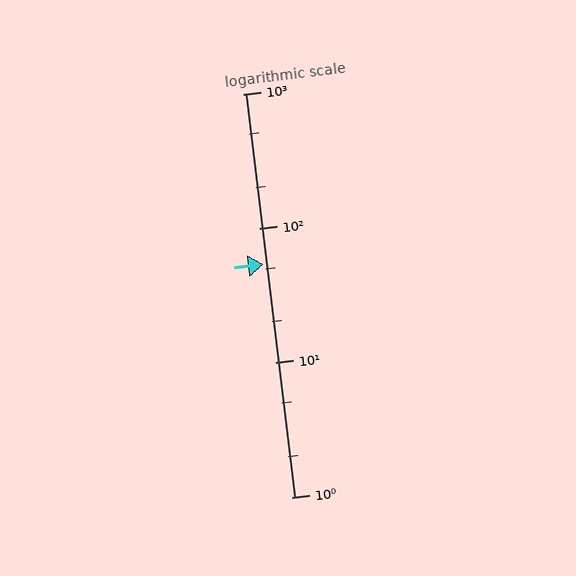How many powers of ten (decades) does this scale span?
The scale spans 3 decades, from 1 to 1000.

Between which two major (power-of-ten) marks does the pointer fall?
The pointer is between 10 and 100.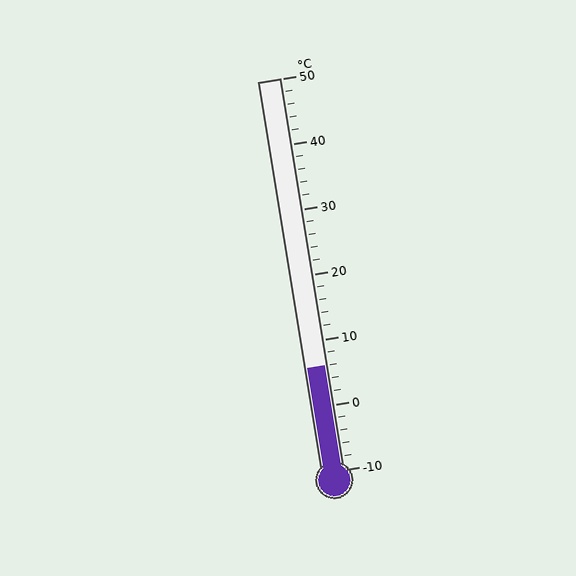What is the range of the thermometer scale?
The thermometer scale ranges from -10°C to 50°C.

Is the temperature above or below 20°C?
The temperature is below 20°C.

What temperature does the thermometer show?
The thermometer shows approximately 6°C.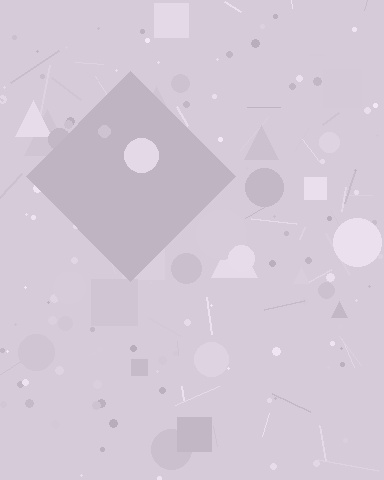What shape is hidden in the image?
A diamond is hidden in the image.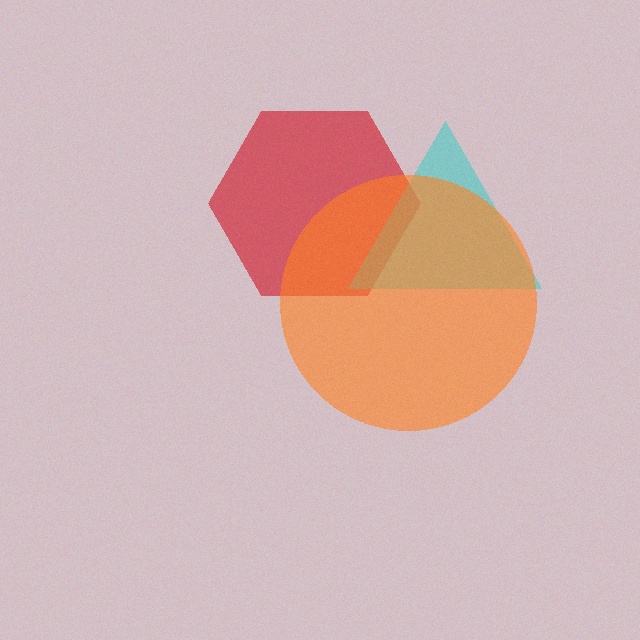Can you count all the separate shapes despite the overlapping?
Yes, there are 3 separate shapes.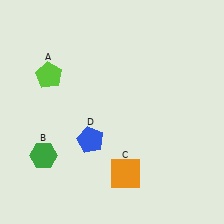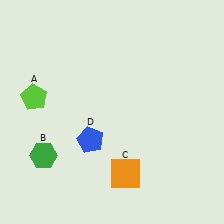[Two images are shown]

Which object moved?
The lime pentagon (A) moved down.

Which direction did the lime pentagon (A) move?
The lime pentagon (A) moved down.